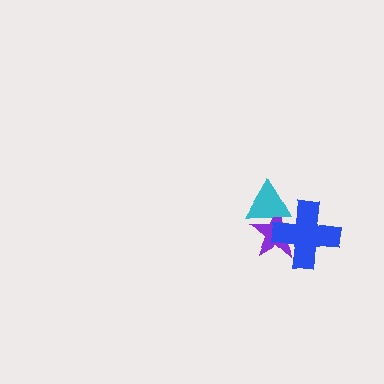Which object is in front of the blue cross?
The cyan triangle is in front of the blue cross.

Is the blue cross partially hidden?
Yes, it is partially covered by another shape.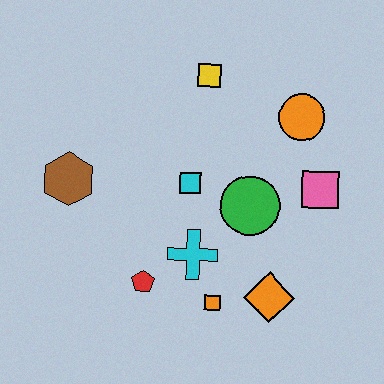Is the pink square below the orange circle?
Yes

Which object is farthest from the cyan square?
The orange diamond is farthest from the cyan square.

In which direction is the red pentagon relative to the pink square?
The red pentagon is to the left of the pink square.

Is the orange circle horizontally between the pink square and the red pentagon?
Yes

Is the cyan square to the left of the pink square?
Yes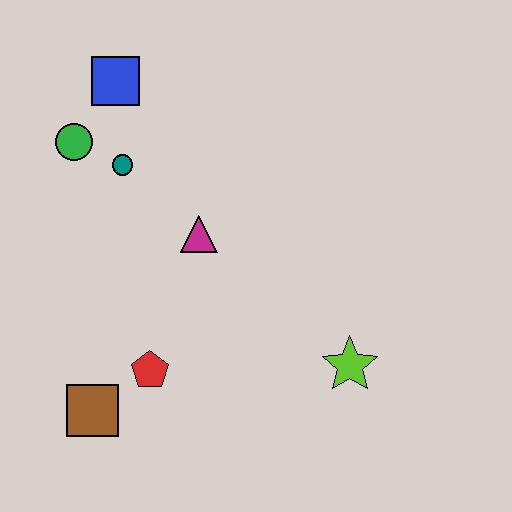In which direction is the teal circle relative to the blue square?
The teal circle is below the blue square.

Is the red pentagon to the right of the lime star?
No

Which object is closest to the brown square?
The red pentagon is closest to the brown square.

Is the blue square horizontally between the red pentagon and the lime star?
No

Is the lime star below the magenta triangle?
Yes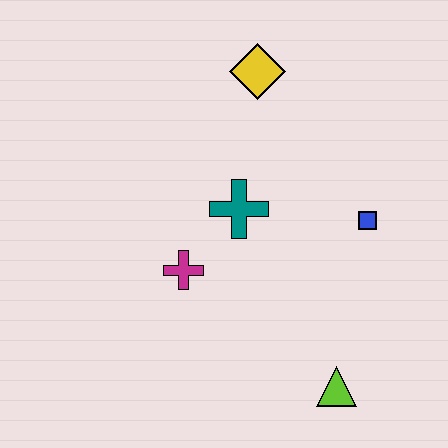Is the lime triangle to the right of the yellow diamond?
Yes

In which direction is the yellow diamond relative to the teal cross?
The yellow diamond is above the teal cross.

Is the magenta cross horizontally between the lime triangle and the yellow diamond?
No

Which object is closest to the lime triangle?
The blue square is closest to the lime triangle.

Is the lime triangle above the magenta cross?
No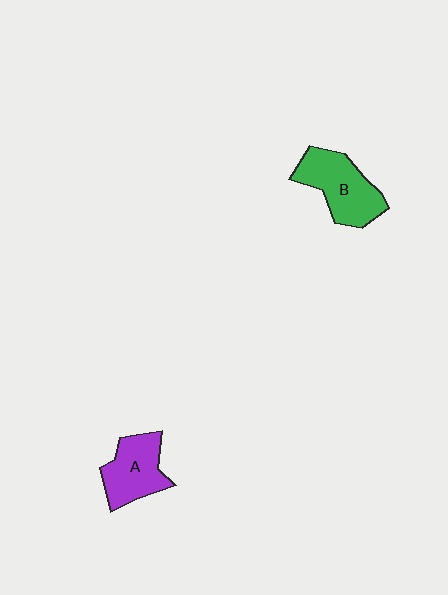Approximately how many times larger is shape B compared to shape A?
Approximately 1.2 times.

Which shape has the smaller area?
Shape A (purple).